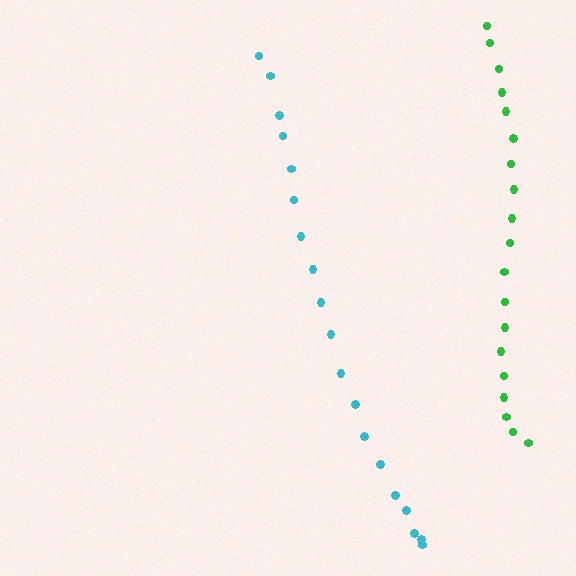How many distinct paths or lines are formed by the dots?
There are 2 distinct paths.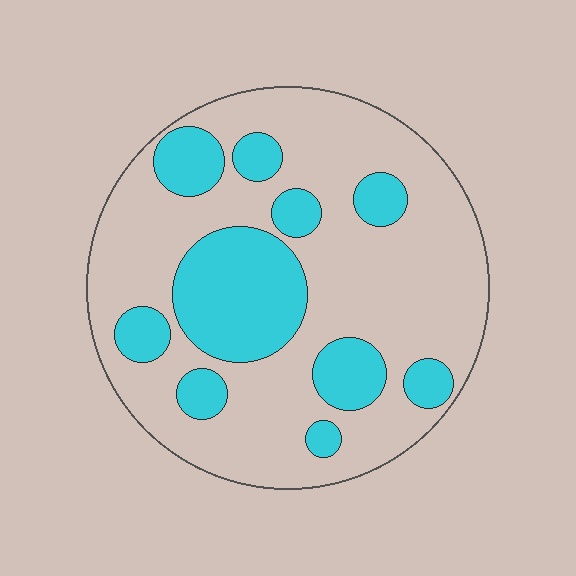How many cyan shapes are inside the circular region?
10.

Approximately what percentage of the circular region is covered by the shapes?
Approximately 30%.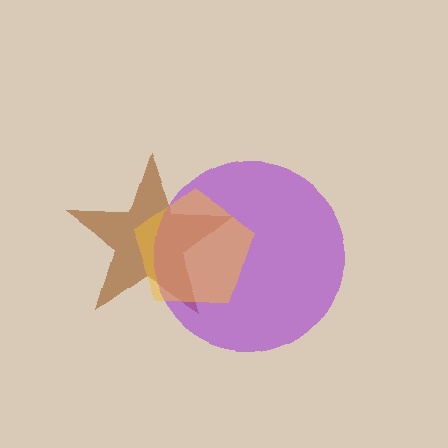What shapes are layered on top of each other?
The layered shapes are: a brown star, a purple circle, a yellow pentagon.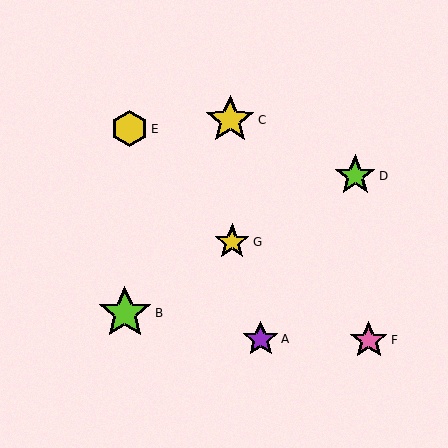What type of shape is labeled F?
Shape F is a pink star.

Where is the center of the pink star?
The center of the pink star is at (369, 340).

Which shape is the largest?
The lime star (labeled B) is the largest.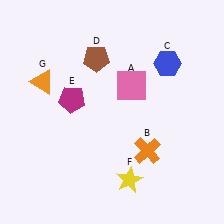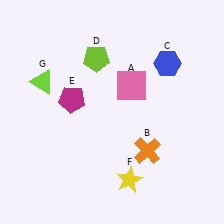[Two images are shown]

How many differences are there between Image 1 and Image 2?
There are 2 differences between the two images.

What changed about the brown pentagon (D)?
In Image 1, D is brown. In Image 2, it changed to lime.